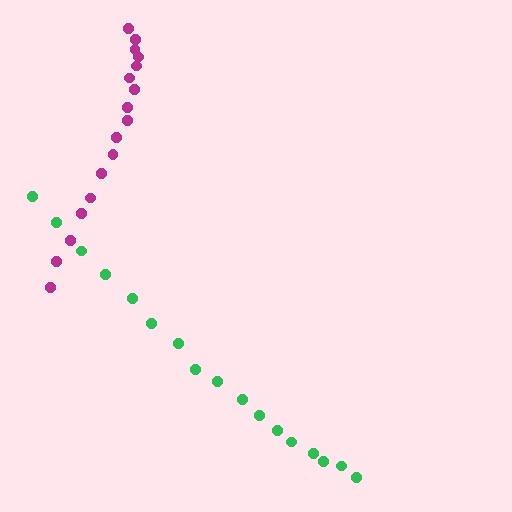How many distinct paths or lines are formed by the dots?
There are 2 distinct paths.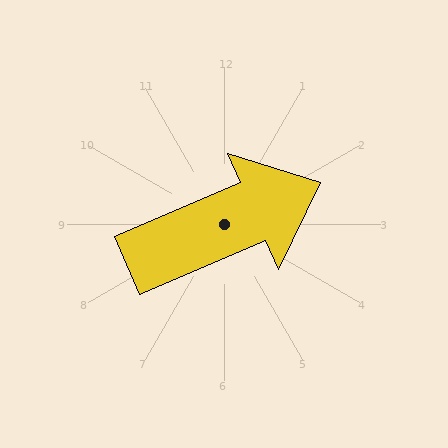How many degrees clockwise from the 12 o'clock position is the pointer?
Approximately 67 degrees.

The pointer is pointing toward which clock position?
Roughly 2 o'clock.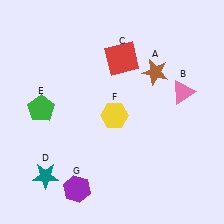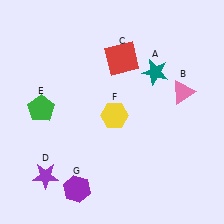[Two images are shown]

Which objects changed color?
A changed from brown to teal. D changed from teal to purple.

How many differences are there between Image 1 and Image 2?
There are 2 differences between the two images.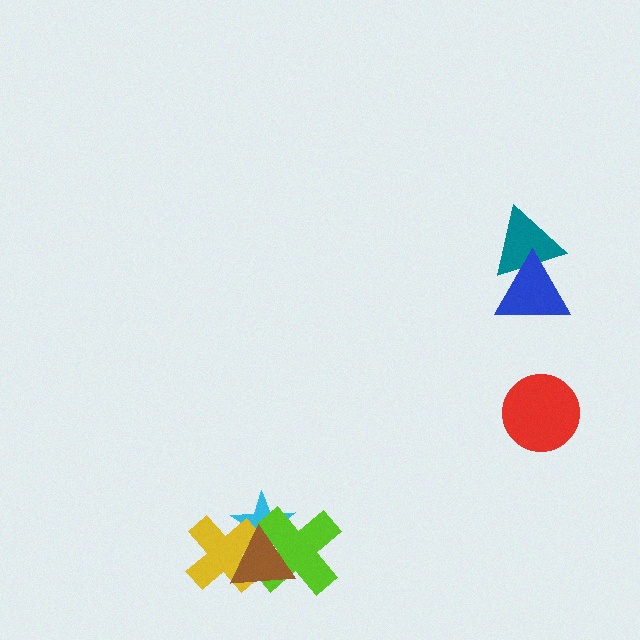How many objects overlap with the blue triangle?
1 object overlaps with the blue triangle.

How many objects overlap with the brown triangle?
3 objects overlap with the brown triangle.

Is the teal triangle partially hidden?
Yes, it is partially covered by another shape.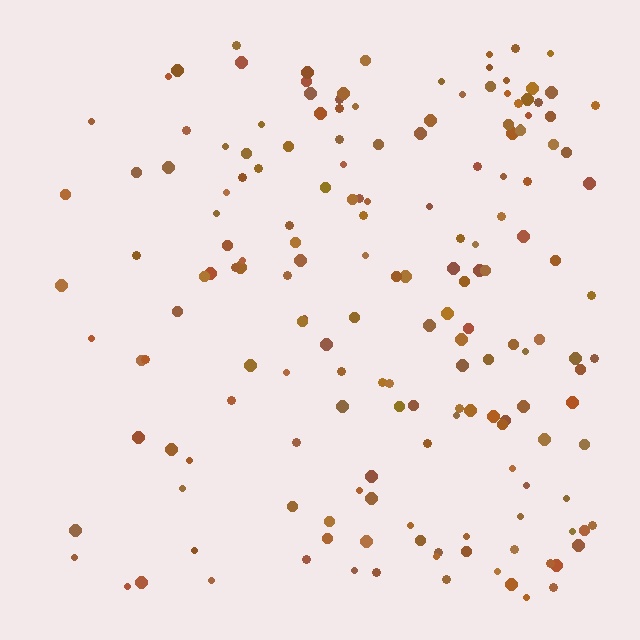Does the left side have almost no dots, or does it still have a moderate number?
Still a moderate number, just noticeably fewer than the right.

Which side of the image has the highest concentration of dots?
The right.